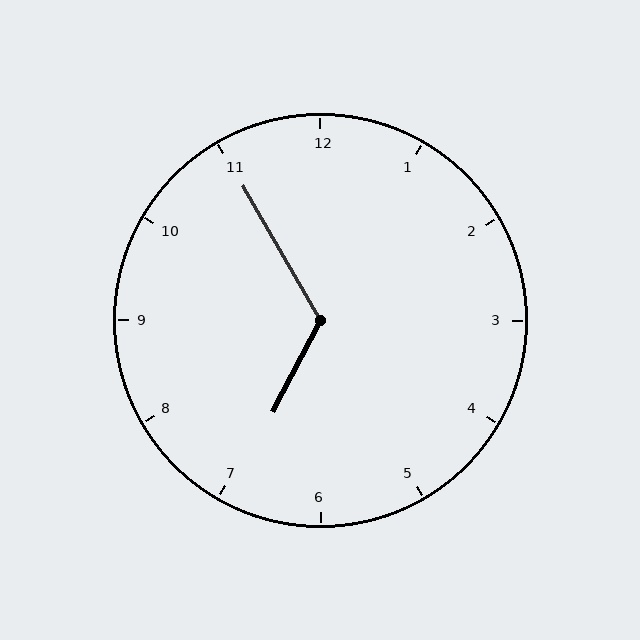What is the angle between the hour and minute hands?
Approximately 122 degrees.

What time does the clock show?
6:55.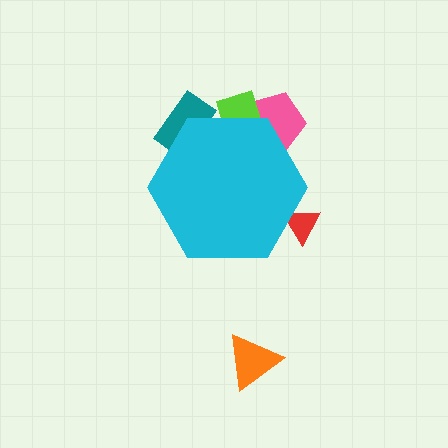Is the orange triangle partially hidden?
No, the orange triangle is fully visible.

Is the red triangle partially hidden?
Yes, the red triangle is partially hidden behind the cyan hexagon.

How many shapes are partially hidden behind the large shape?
4 shapes are partially hidden.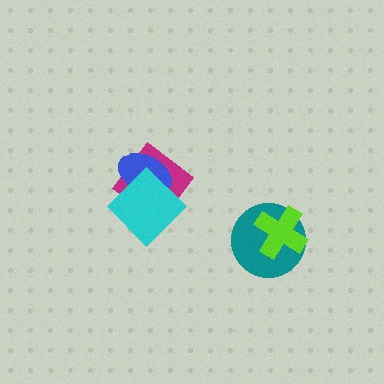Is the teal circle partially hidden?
Yes, it is partially covered by another shape.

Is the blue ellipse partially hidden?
Yes, it is partially covered by another shape.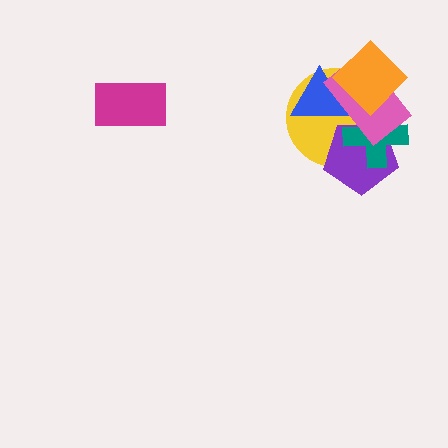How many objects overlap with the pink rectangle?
5 objects overlap with the pink rectangle.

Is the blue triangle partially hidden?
Yes, it is partially covered by another shape.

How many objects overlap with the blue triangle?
3 objects overlap with the blue triangle.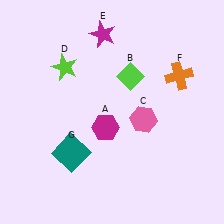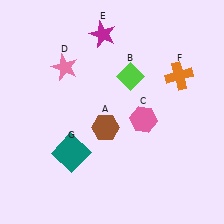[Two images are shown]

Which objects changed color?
A changed from magenta to brown. D changed from lime to pink.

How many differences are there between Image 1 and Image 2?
There are 2 differences between the two images.